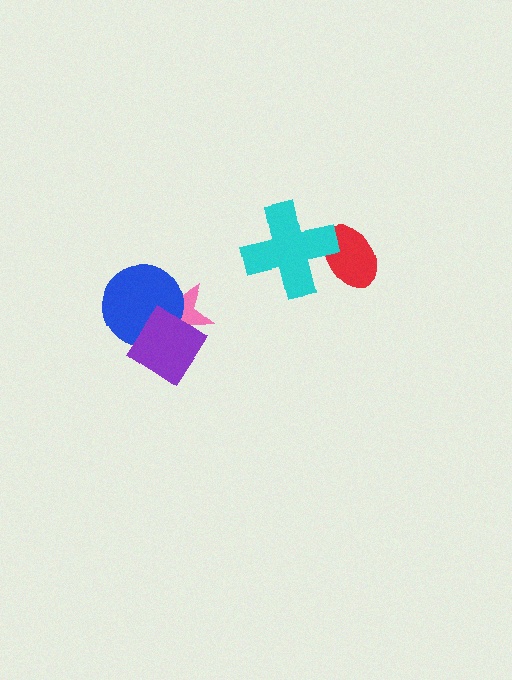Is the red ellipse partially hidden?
Yes, it is partially covered by another shape.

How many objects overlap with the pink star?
2 objects overlap with the pink star.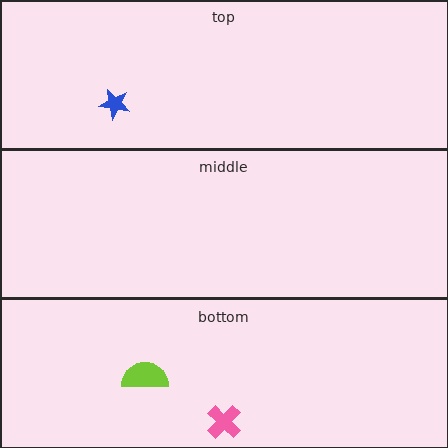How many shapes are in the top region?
1.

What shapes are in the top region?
The blue star.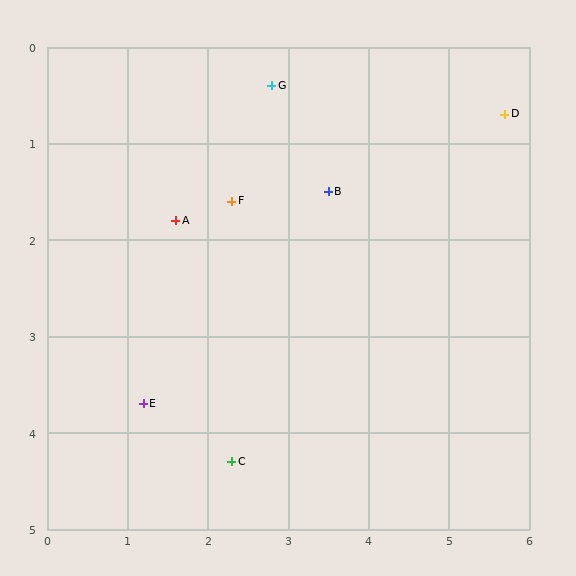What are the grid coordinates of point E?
Point E is at approximately (1.2, 3.7).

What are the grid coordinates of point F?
Point F is at approximately (2.3, 1.6).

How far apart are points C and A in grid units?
Points C and A are about 2.6 grid units apart.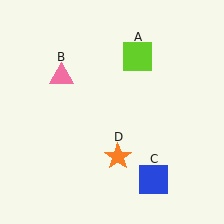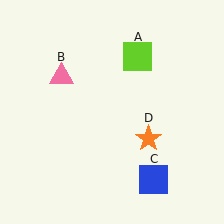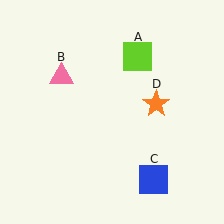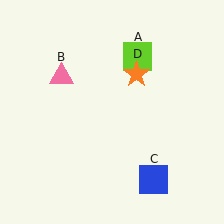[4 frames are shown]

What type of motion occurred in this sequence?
The orange star (object D) rotated counterclockwise around the center of the scene.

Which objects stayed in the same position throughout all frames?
Lime square (object A) and pink triangle (object B) and blue square (object C) remained stationary.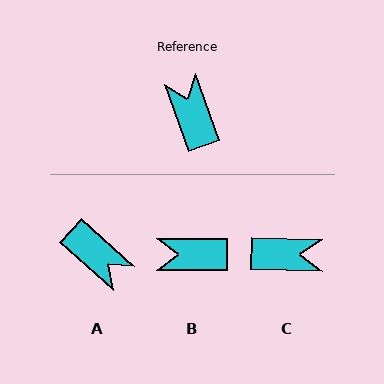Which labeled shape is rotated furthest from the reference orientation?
A, about 151 degrees away.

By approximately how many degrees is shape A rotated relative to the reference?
Approximately 151 degrees clockwise.